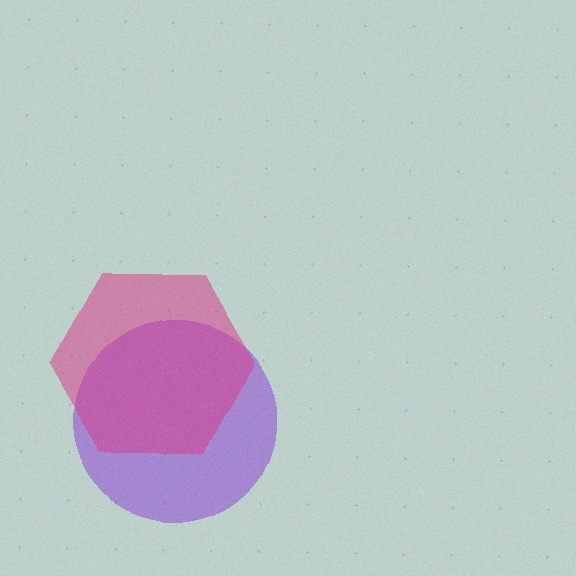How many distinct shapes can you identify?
There are 2 distinct shapes: a purple circle, a magenta hexagon.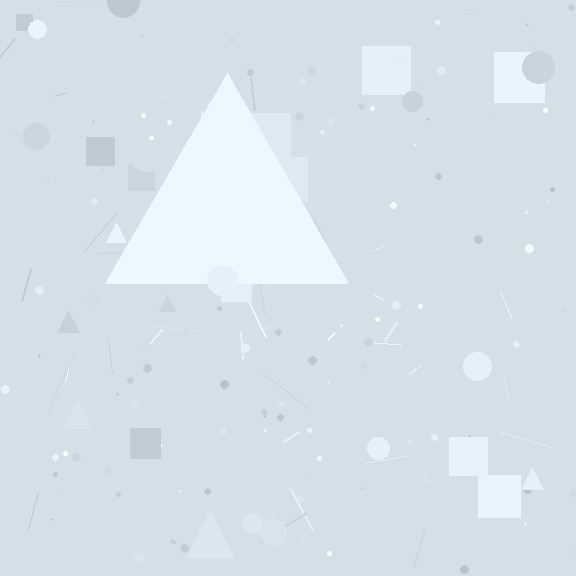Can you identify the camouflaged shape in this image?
The camouflaged shape is a triangle.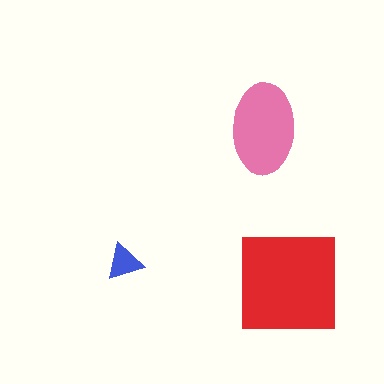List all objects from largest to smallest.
The red square, the pink ellipse, the blue triangle.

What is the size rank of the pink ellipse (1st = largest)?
2nd.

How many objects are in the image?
There are 3 objects in the image.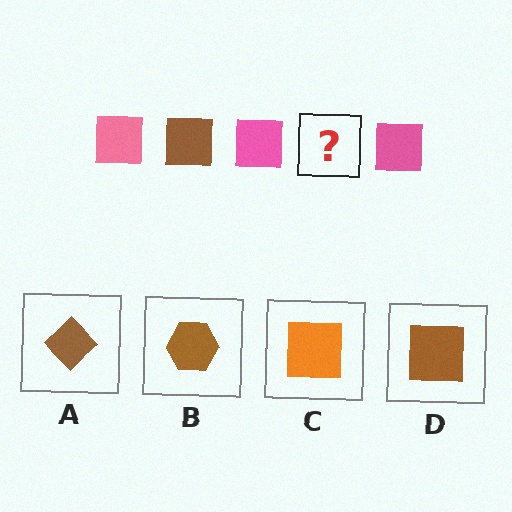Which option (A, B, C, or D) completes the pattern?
D.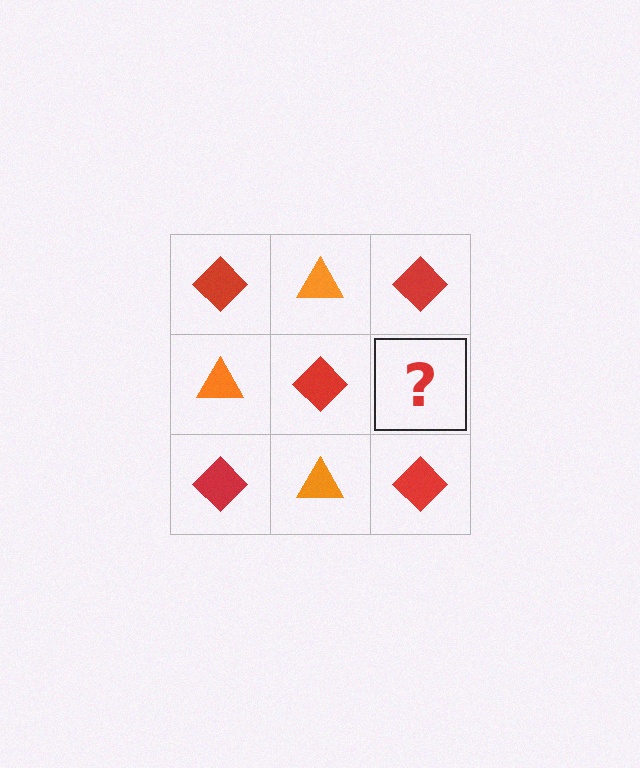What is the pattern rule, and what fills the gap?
The rule is that it alternates red diamond and orange triangle in a checkerboard pattern. The gap should be filled with an orange triangle.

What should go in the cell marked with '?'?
The missing cell should contain an orange triangle.